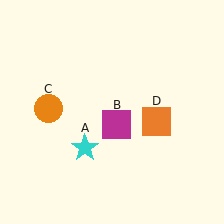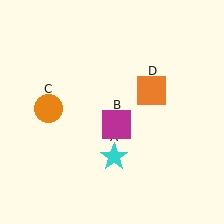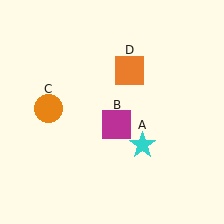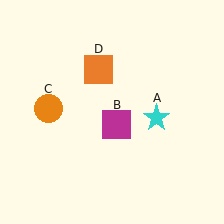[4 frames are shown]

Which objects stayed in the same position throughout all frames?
Magenta square (object B) and orange circle (object C) remained stationary.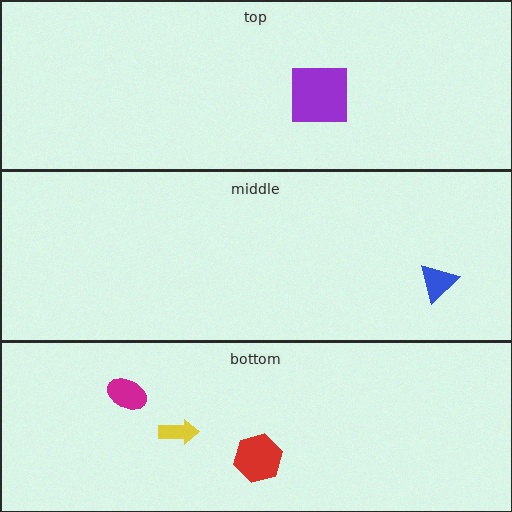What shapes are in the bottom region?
The yellow arrow, the magenta ellipse, the red hexagon.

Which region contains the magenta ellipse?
The bottom region.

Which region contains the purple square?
The top region.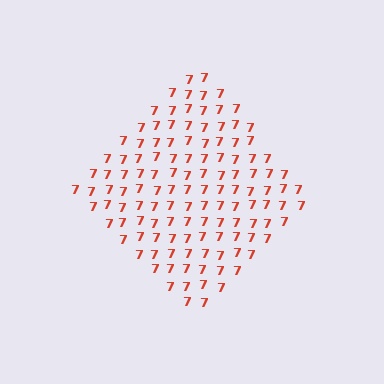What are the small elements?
The small elements are digit 7's.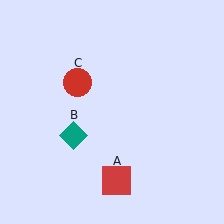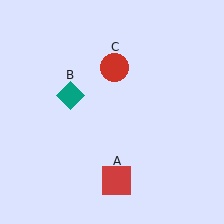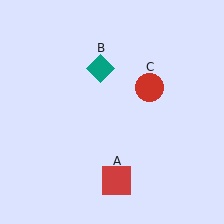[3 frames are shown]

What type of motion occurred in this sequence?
The teal diamond (object B), red circle (object C) rotated clockwise around the center of the scene.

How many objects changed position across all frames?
2 objects changed position: teal diamond (object B), red circle (object C).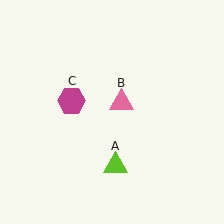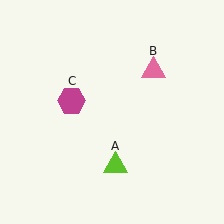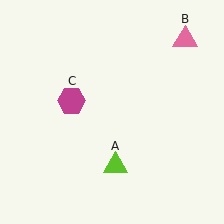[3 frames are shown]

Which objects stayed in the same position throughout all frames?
Lime triangle (object A) and magenta hexagon (object C) remained stationary.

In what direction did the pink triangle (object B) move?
The pink triangle (object B) moved up and to the right.